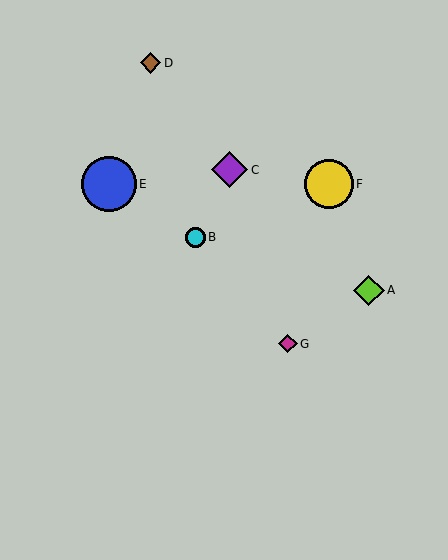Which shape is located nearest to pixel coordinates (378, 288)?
The lime diamond (labeled A) at (369, 290) is nearest to that location.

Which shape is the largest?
The blue circle (labeled E) is the largest.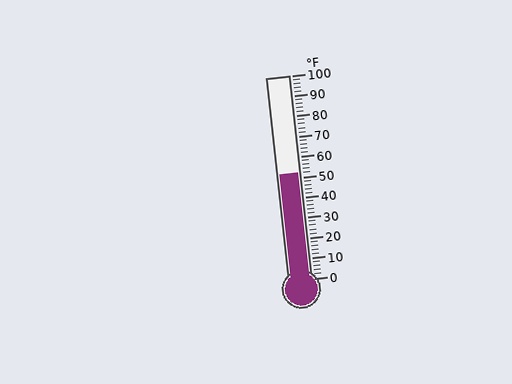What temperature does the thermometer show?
The thermometer shows approximately 52°F.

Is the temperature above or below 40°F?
The temperature is above 40°F.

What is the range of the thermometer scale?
The thermometer scale ranges from 0°F to 100°F.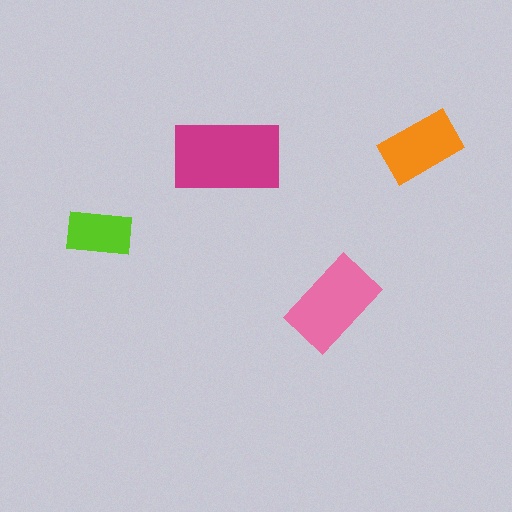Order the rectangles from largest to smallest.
the magenta one, the pink one, the orange one, the lime one.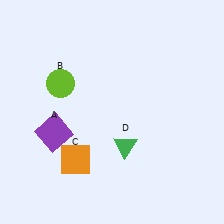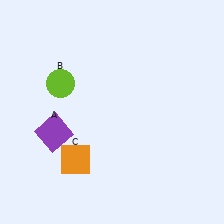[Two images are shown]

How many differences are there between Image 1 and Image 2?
There is 1 difference between the two images.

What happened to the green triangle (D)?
The green triangle (D) was removed in Image 2. It was in the bottom-right area of Image 1.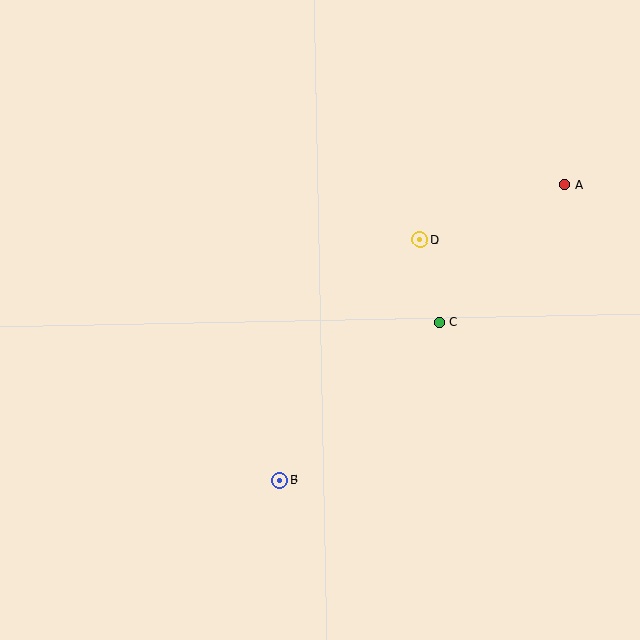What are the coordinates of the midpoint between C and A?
The midpoint between C and A is at (502, 254).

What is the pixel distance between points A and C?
The distance between A and C is 186 pixels.